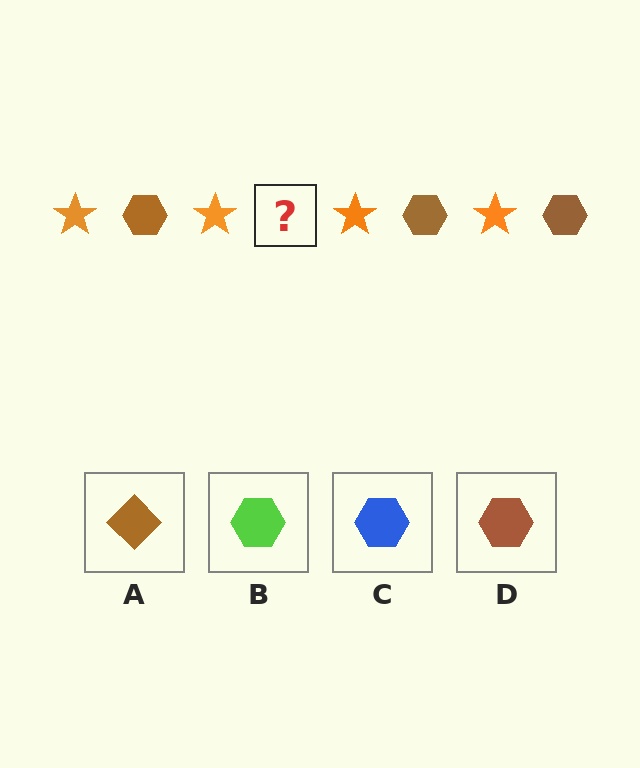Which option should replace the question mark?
Option D.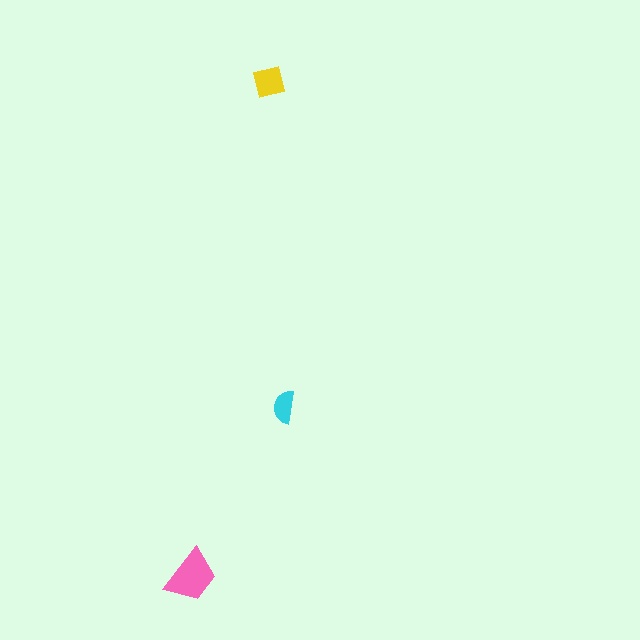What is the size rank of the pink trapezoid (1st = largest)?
1st.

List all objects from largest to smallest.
The pink trapezoid, the yellow square, the cyan semicircle.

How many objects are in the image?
There are 3 objects in the image.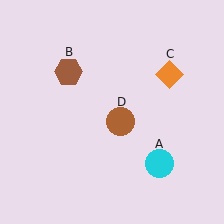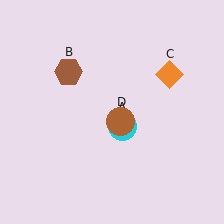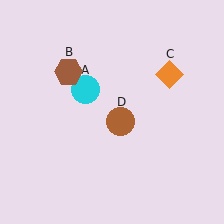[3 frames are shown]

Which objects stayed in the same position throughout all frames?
Brown hexagon (object B) and orange diamond (object C) and brown circle (object D) remained stationary.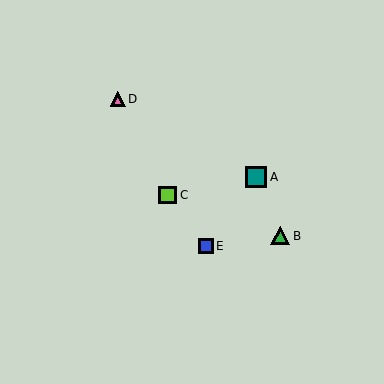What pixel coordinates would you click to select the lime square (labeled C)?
Click at (168, 195) to select the lime square C.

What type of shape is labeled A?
Shape A is a teal square.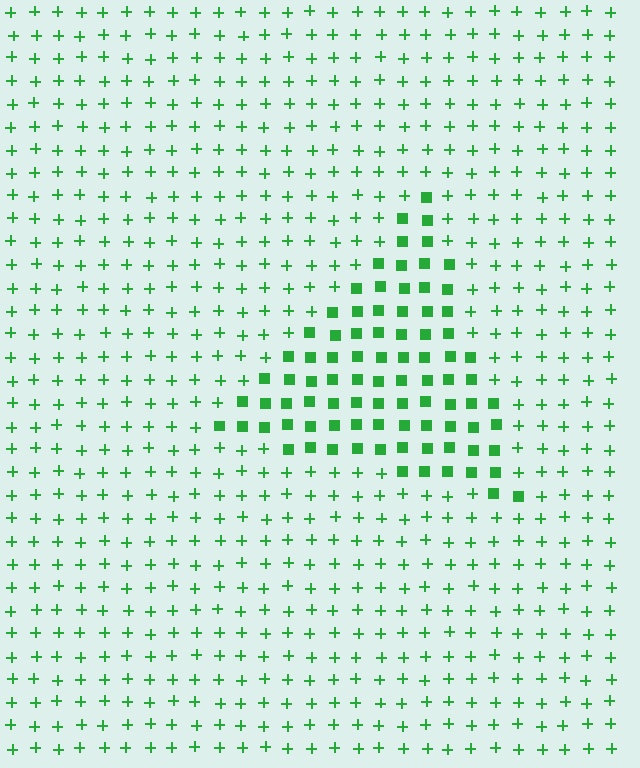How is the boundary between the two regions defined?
The boundary is defined by a change in element shape: squares inside vs. plus signs outside. All elements share the same color and spacing.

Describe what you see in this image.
The image is filled with small green elements arranged in a uniform grid. A triangle-shaped region contains squares, while the surrounding area contains plus signs. The boundary is defined purely by the change in element shape.